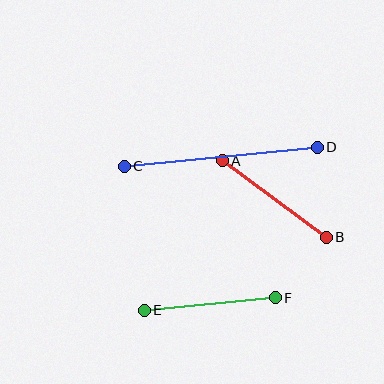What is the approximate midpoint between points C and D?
The midpoint is at approximately (221, 157) pixels.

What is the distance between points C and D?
The distance is approximately 194 pixels.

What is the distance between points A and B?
The distance is approximately 129 pixels.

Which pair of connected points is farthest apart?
Points C and D are farthest apart.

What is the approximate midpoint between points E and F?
The midpoint is at approximately (210, 304) pixels.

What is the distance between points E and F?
The distance is approximately 132 pixels.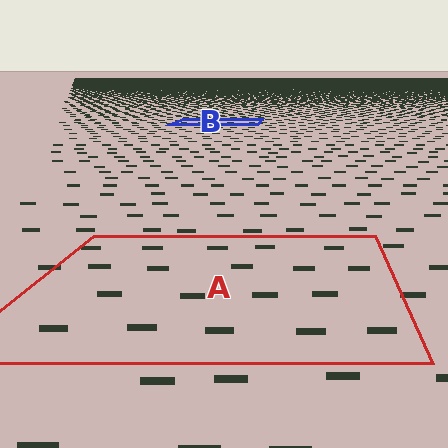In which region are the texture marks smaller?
The texture marks are smaller in region B, because it is farther away.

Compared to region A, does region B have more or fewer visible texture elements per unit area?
Region B has more texture elements per unit area — they are packed more densely because it is farther away.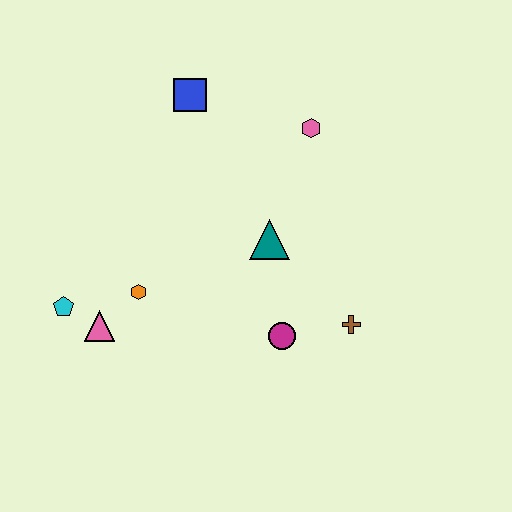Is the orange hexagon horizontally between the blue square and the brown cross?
No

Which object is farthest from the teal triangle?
The cyan pentagon is farthest from the teal triangle.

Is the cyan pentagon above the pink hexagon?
No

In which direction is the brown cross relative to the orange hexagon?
The brown cross is to the right of the orange hexagon.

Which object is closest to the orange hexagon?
The pink triangle is closest to the orange hexagon.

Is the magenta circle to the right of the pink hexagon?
No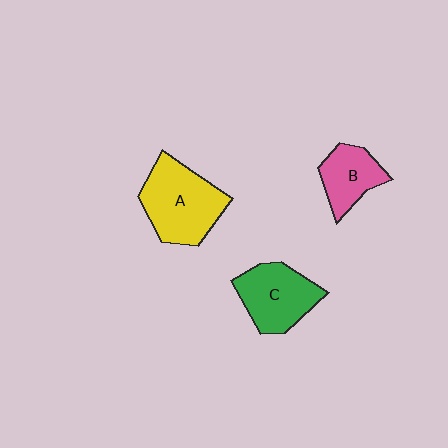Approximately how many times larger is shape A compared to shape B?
Approximately 1.7 times.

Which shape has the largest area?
Shape A (yellow).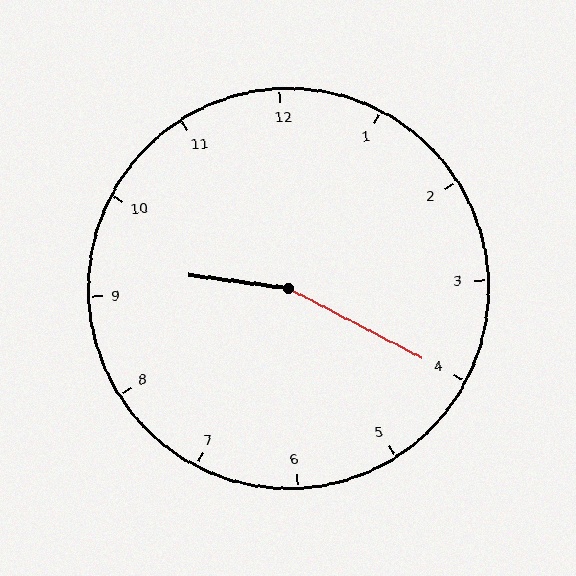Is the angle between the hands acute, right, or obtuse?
It is obtuse.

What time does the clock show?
9:20.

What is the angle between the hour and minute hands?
Approximately 160 degrees.